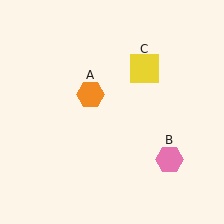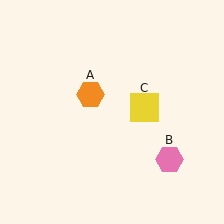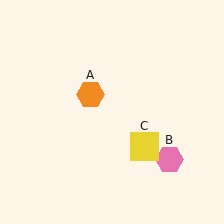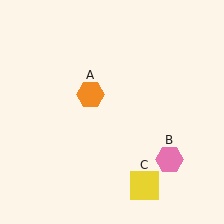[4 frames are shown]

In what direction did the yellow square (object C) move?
The yellow square (object C) moved down.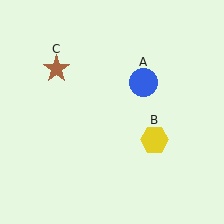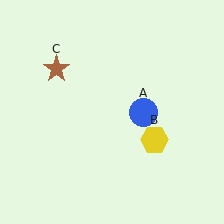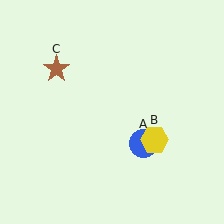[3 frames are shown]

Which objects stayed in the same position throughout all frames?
Yellow hexagon (object B) and brown star (object C) remained stationary.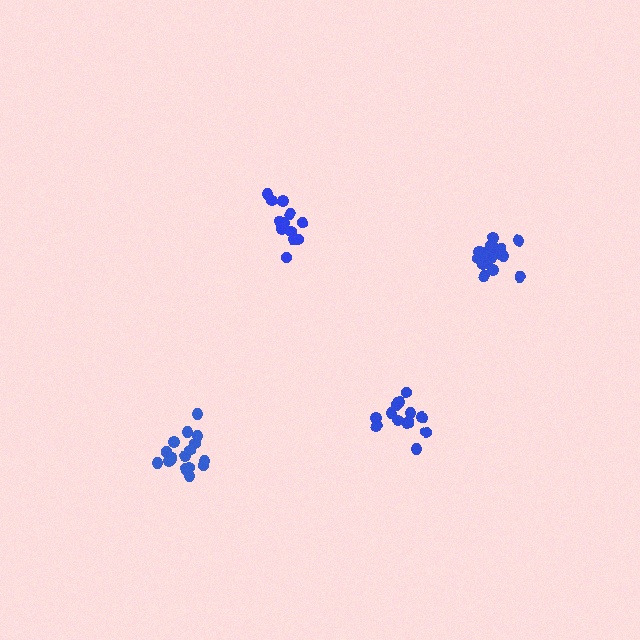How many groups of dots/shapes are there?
There are 4 groups.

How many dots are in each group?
Group 1: 13 dots, Group 2: 17 dots, Group 3: 13 dots, Group 4: 18 dots (61 total).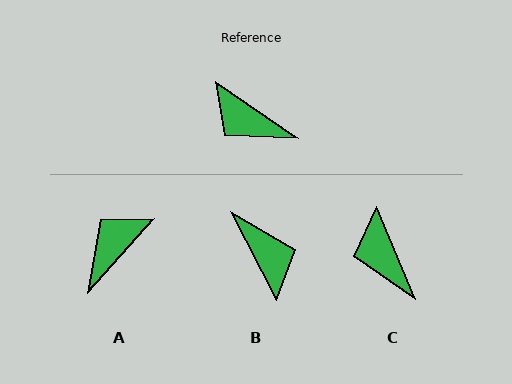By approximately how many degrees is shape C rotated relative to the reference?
Approximately 33 degrees clockwise.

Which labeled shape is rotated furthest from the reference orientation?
B, about 151 degrees away.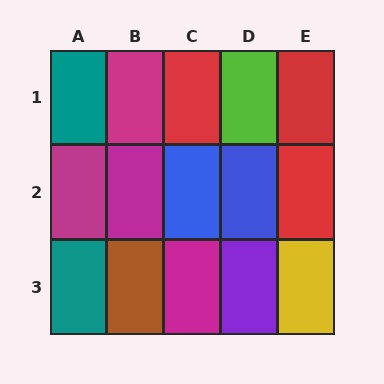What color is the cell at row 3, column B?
Brown.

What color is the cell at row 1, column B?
Magenta.